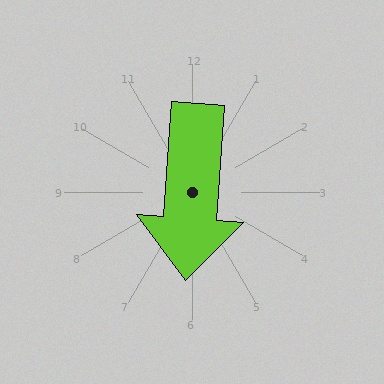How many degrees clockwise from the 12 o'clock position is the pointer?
Approximately 184 degrees.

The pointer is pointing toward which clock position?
Roughly 6 o'clock.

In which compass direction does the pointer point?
South.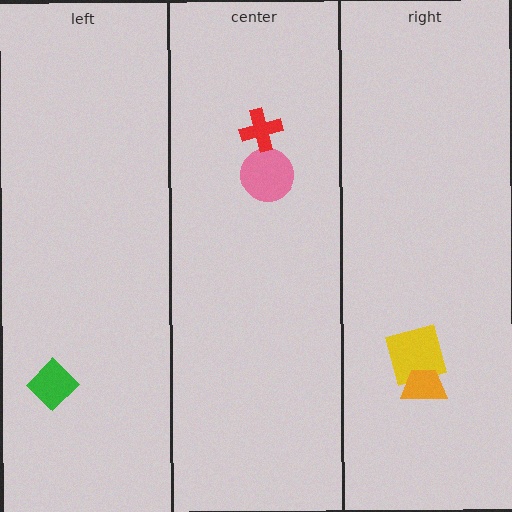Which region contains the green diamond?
The left region.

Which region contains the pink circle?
The center region.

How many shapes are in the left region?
1.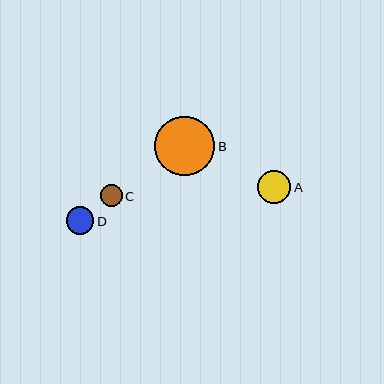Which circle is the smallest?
Circle C is the smallest with a size of approximately 21 pixels.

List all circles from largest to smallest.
From largest to smallest: B, A, D, C.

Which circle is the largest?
Circle B is the largest with a size of approximately 60 pixels.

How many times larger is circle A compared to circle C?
Circle A is approximately 1.5 times the size of circle C.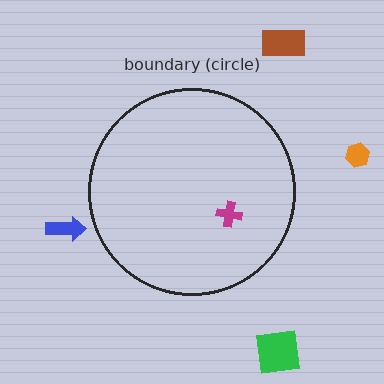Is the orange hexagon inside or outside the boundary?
Outside.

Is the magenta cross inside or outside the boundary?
Inside.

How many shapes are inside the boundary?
1 inside, 4 outside.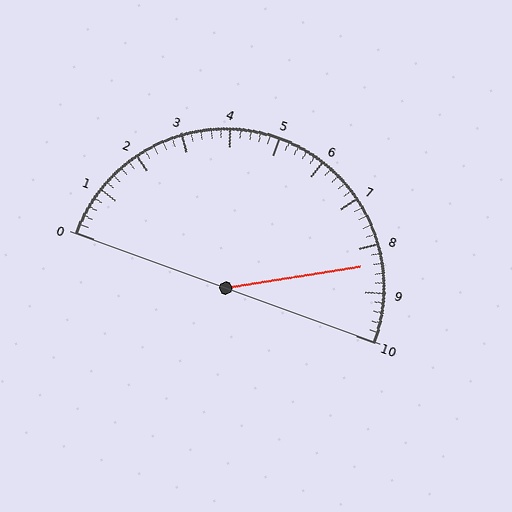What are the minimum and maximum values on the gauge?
The gauge ranges from 0 to 10.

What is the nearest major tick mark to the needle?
The nearest major tick mark is 8.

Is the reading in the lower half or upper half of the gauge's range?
The reading is in the upper half of the range (0 to 10).